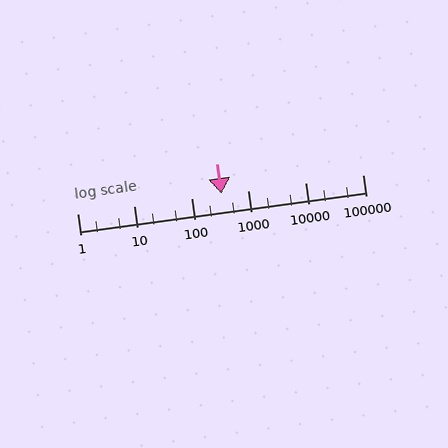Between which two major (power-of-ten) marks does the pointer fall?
The pointer is between 100 and 1000.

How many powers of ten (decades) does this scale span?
The scale spans 5 decades, from 1 to 100000.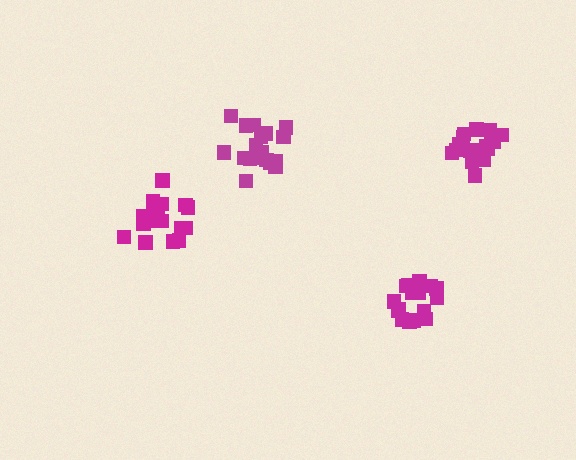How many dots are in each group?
Group 1: 18 dots, Group 2: 18 dots, Group 3: 17 dots, Group 4: 18 dots (71 total).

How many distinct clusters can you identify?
There are 4 distinct clusters.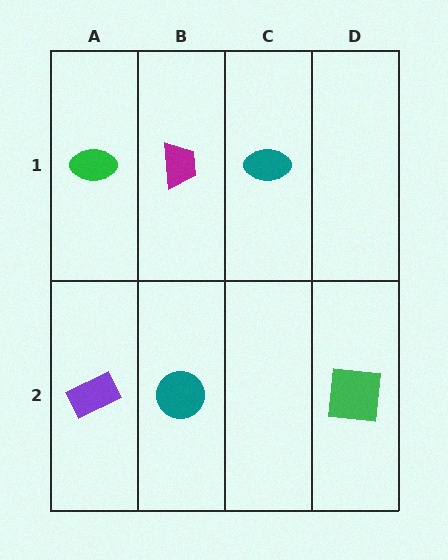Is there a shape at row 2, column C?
No, that cell is empty.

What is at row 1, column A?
A green ellipse.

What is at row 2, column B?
A teal circle.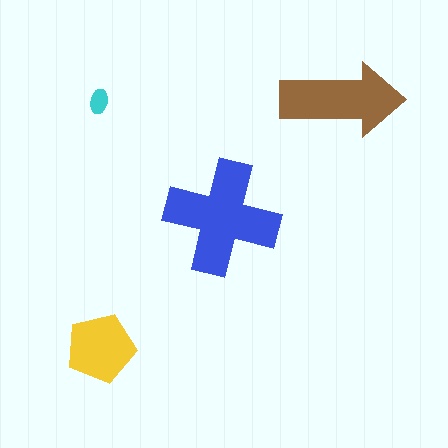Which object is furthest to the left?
The cyan ellipse is leftmost.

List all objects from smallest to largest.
The cyan ellipse, the yellow pentagon, the brown arrow, the blue cross.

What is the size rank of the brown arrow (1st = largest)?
2nd.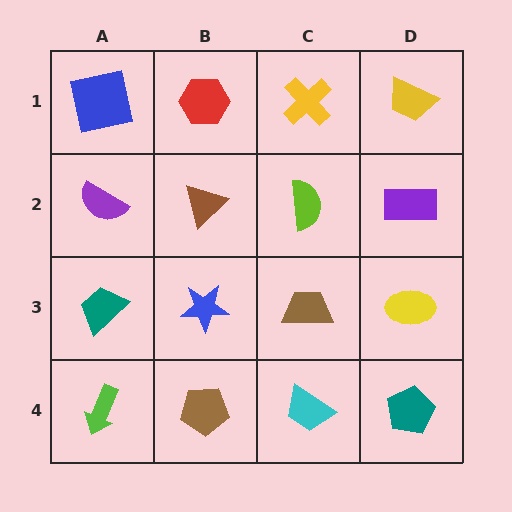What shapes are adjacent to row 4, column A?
A teal trapezoid (row 3, column A), a brown pentagon (row 4, column B).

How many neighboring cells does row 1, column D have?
2.